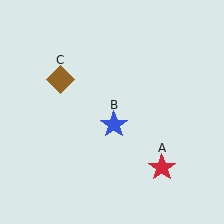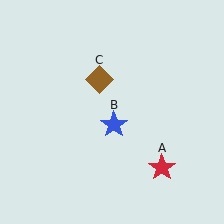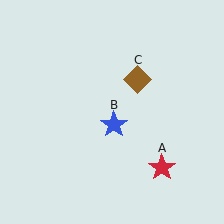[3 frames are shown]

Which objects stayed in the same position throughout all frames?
Red star (object A) and blue star (object B) remained stationary.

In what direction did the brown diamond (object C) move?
The brown diamond (object C) moved right.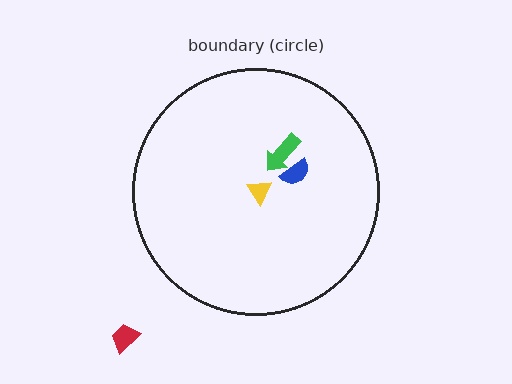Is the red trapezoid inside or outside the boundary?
Outside.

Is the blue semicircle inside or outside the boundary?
Inside.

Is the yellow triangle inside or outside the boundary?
Inside.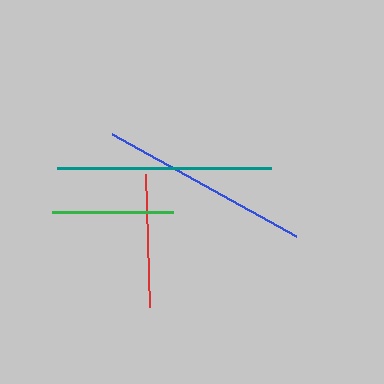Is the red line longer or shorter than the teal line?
The teal line is longer than the red line.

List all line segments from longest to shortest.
From longest to shortest: teal, blue, red, green.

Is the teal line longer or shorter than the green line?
The teal line is longer than the green line.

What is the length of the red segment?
The red segment is approximately 133 pixels long.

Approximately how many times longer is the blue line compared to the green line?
The blue line is approximately 1.7 times the length of the green line.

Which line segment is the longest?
The teal line is the longest at approximately 213 pixels.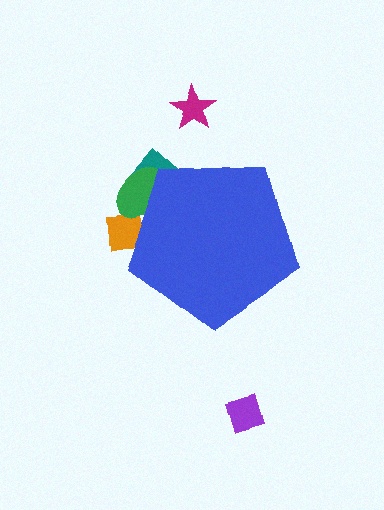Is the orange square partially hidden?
Yes, the orange square is partially hidden behind the blue pentagon.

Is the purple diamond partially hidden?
No, the purple diamond is fully visible.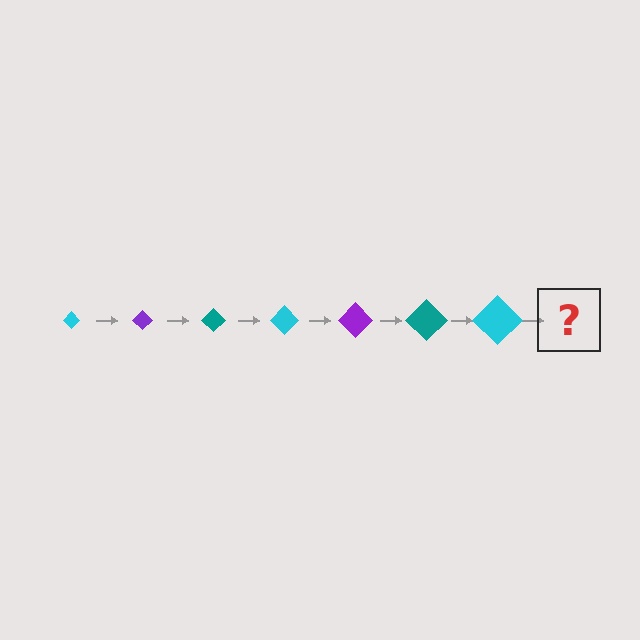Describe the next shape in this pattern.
It should be a purple diamond, larger than the previous one.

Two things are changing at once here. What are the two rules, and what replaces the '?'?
The two rules are that the diamond grows larger each step and the color cycles through cyan, purple, and teal. The '?' should be a purple diamond, larger than the previous one.